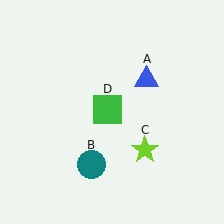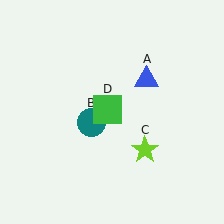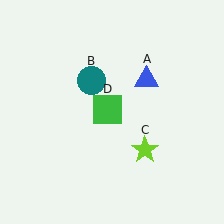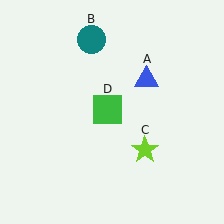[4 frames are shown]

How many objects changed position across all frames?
1 object changed position: teal circle (object B).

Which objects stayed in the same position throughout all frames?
Blue triangle (object A) and lime star (object C) and green square (object D) remained stationary.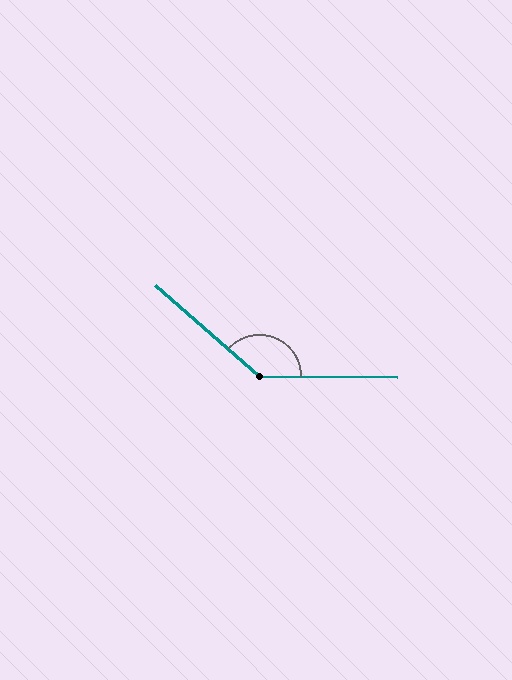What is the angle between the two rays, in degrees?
Approximately 140 degrees.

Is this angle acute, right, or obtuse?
It is obtuse.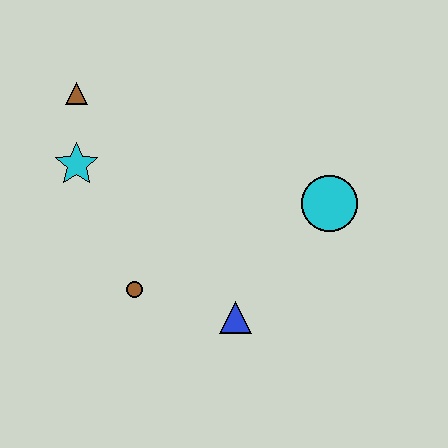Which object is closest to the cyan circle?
The blue triangle is closest to the cyan circle.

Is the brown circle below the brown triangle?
Yes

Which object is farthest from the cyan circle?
The brown triangle is farthest from the cyan circle.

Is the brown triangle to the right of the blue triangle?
No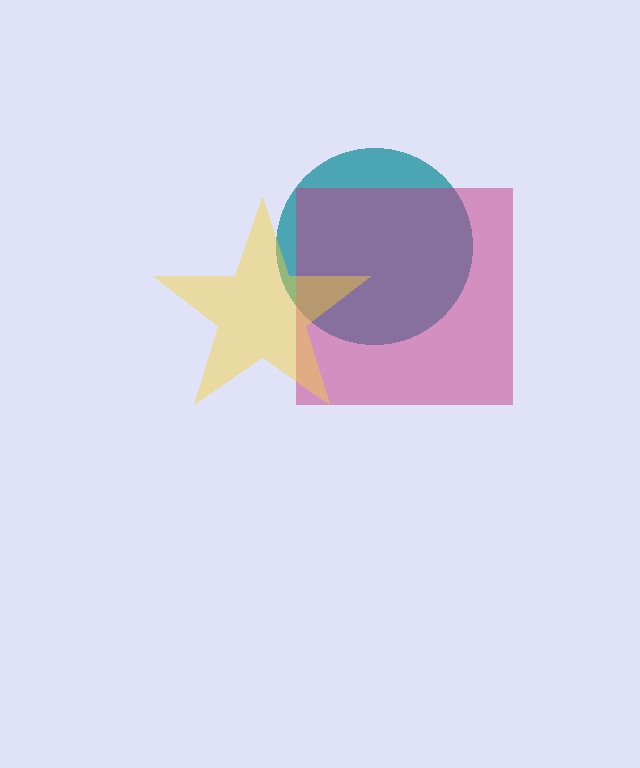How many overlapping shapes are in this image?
There are 3 overlapping shapes in the image.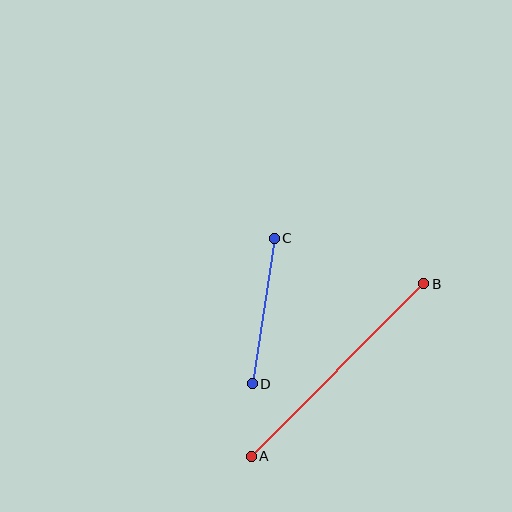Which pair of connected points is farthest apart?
Points A and B are farthest apart.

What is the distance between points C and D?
The distance is approximately 147 pixels.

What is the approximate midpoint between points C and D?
The midpoint is at approximately (263, 311) pixels.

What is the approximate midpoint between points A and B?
The midpoint is at approximately (337, 370) pixels.